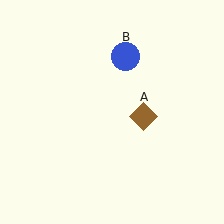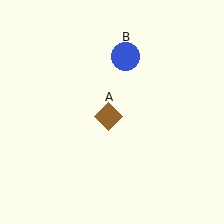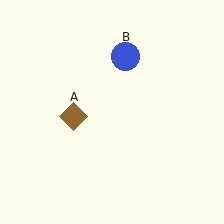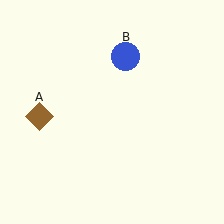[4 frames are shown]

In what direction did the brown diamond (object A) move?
The brown diamond (object A) moved left.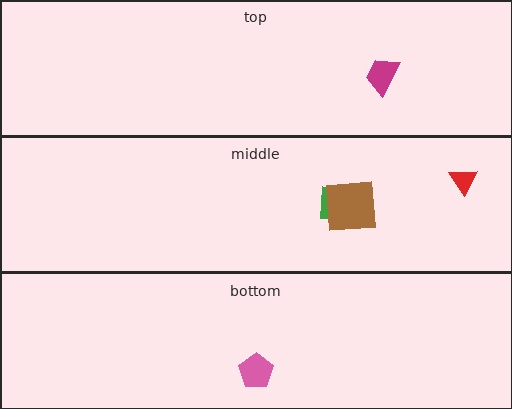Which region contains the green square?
The middle region.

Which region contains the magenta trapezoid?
The top region.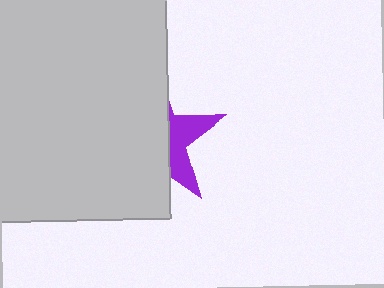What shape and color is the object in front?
The object in front is a light gray rectangle.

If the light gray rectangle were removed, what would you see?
You would see the complete purple star.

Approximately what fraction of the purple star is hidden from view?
Roughly 67% of the purple star is hidden behind the light gray rectangle.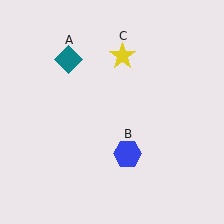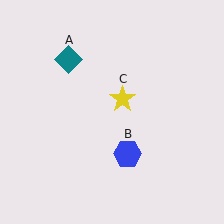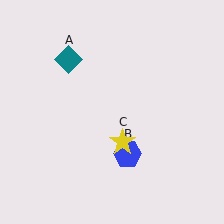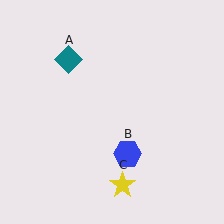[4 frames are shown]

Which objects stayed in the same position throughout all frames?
Teal diamond (object A) and blue hexagon (object B) remained stationary.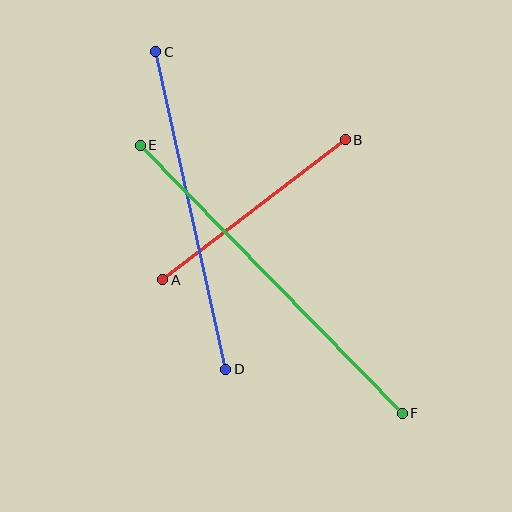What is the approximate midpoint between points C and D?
The midpoint is at approximately (191, 211) pixels.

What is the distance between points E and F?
The distance is approximately 375 pixels.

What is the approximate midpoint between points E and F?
The midpoint is at approximately (271, 279) pixels.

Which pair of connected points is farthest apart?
Points E and F are farthest apart.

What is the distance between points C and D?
The distance is approximately 325 pixels.